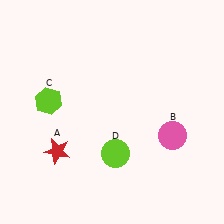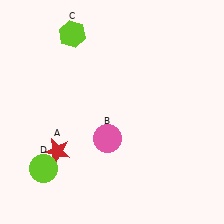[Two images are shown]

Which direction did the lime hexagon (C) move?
The lime hexagon (C) moved up.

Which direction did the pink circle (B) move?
The pink circle (B) moved left.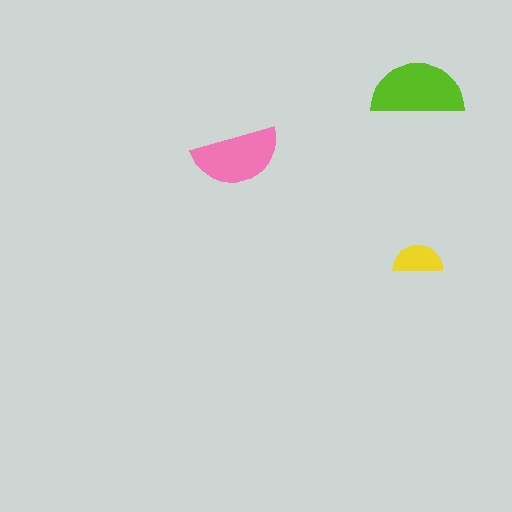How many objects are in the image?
There are 3 objects in the image.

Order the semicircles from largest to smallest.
the lime one, the pink one, the yellow one.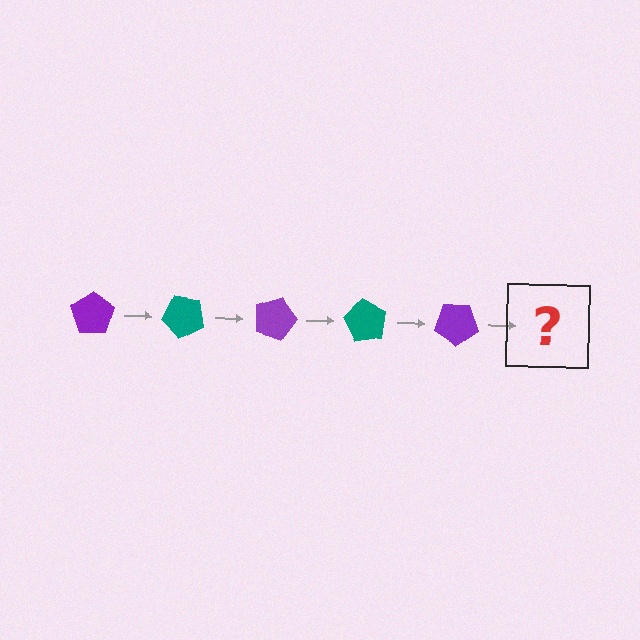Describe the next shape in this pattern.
It should be a teal pentagon, rotated 225 degrees from the start.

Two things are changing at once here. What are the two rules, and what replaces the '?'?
The two rules are that it rotates 45 degrees each step and the color cycles through purple and teal. The '?' should be a teal pentagon, rotated 225 degrees from the start.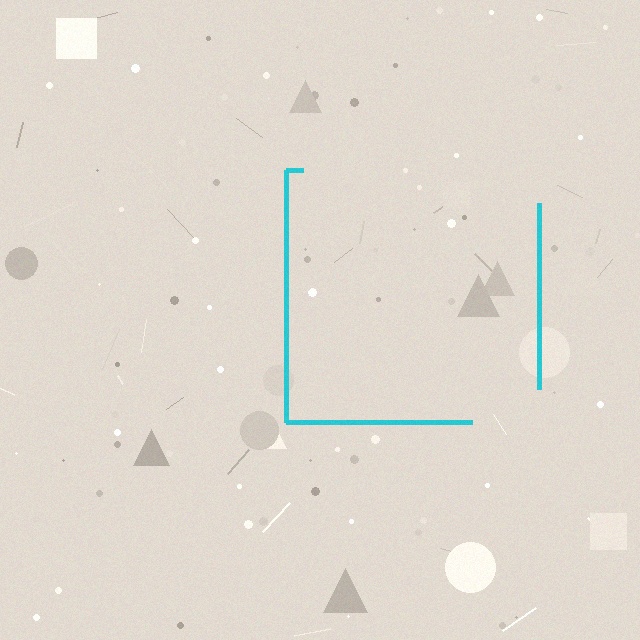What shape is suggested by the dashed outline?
The dashed outline suggests a square.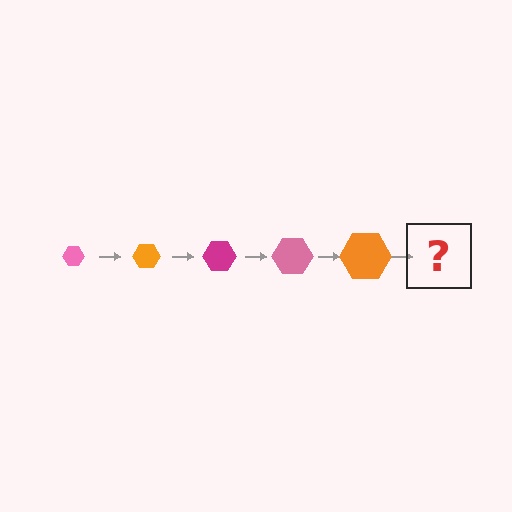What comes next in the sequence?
The next element should be a magenta hexagon, larger than the previous one.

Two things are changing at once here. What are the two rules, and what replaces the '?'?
The two rules are that the hexagon grows larger each step and the color cycles through pink, orange, and magenta. The '?' should be a magenta hexagon, larger than the previous one.